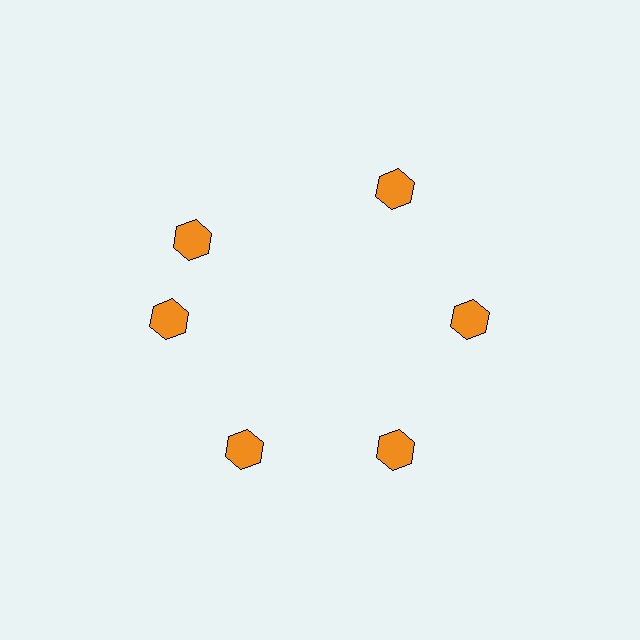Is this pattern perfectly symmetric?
No. The 6 orange hexagons are arranged in a ring, but one element near the 11 o'clock position is rotated out of alignment along the ring, breaking the 6-fold rotational symmetry.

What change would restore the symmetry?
The symmetry would be restored by rotating it back into even spacing with its neighbors so that all 6 hexagons sit at equal angles and equal distance from the center.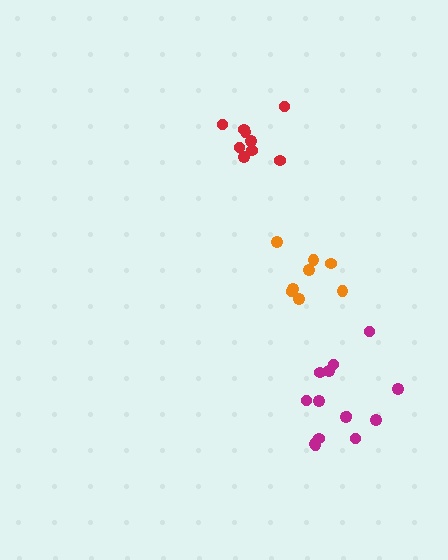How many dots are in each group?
Group 1: 14 dots, Group 2: 9 dots, Group 3: 8 dots (31 total).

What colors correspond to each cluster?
The clusters are colored: magenta, red, orange.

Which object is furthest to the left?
The red cluster is leftmost.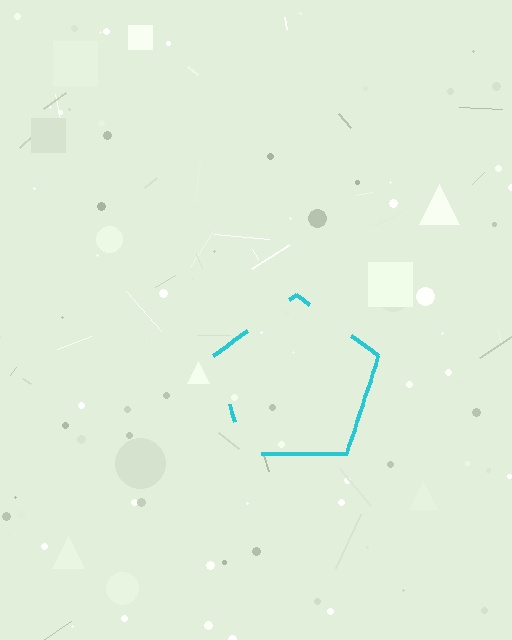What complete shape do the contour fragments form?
The contour fragments form a pentagon.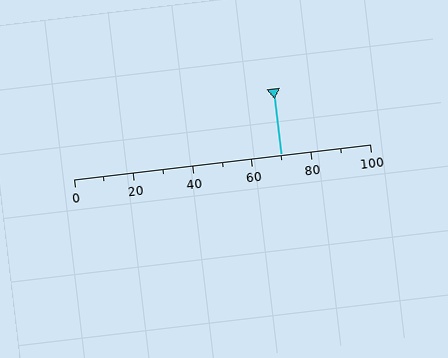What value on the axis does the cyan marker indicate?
The marker indicates approximately 70.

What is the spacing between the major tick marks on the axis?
The major ticks are spaced 20 apart.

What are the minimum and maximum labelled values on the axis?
The axis runs from 0 to 100.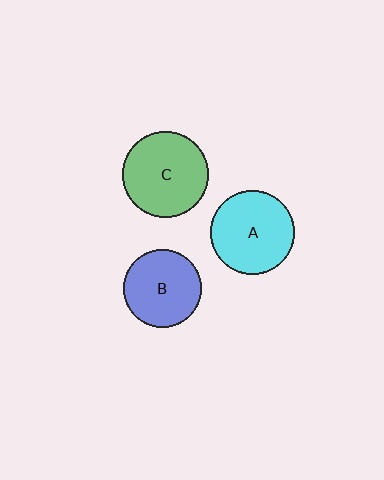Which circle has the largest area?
Circle C (green).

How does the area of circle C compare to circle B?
Approximately 1.2 times.